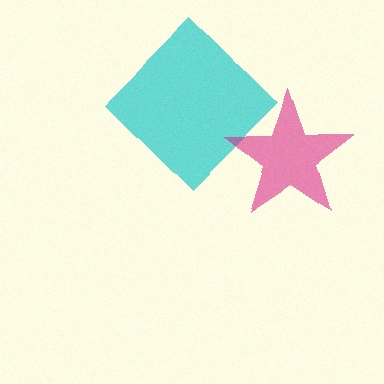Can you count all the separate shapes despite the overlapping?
Yes, there are 2 separate shapes.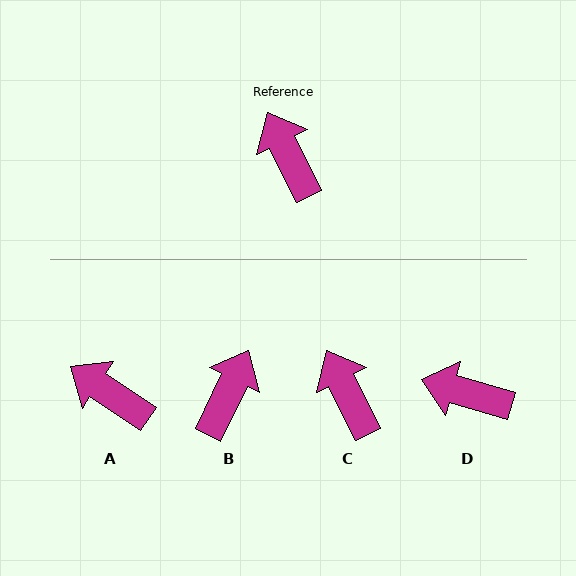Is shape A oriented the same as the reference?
No, it is off by about 30 degrees.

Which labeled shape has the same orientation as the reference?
C.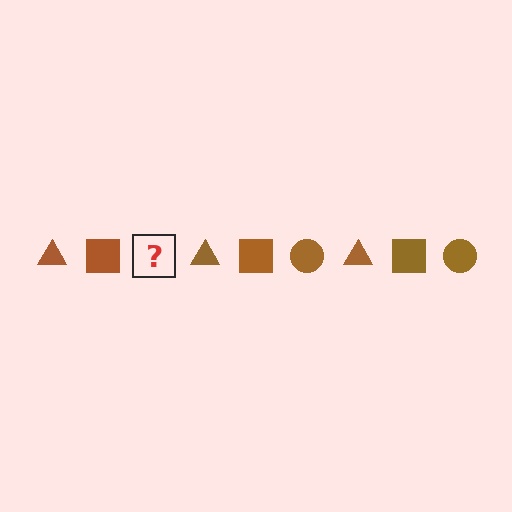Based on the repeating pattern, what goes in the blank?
The blank should be a brown circle.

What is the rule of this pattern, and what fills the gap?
The rule is that the pattern cycles through triangle, square, circle shapes in brown. The gap should be filled with a brown circle.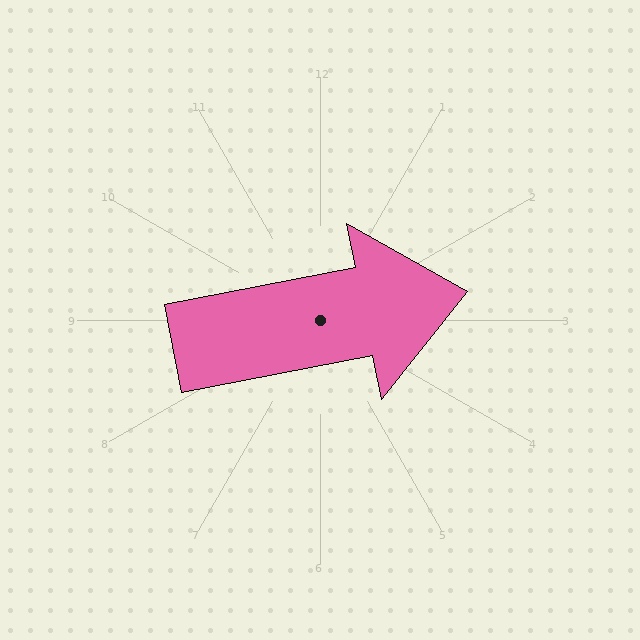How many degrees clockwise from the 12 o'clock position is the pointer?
Approximately 79 degrees.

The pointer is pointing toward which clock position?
Roughly 3 o'clock.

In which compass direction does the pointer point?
East.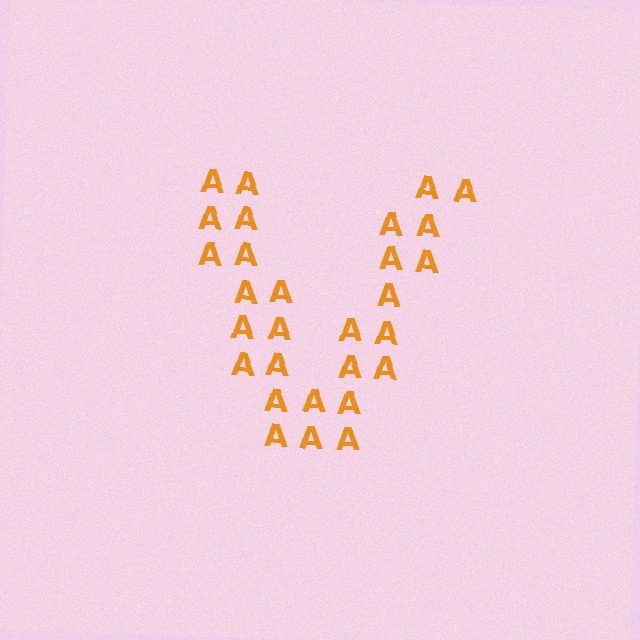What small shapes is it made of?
It is made of small letter A's.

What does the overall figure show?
The overall figure shows the letter V.